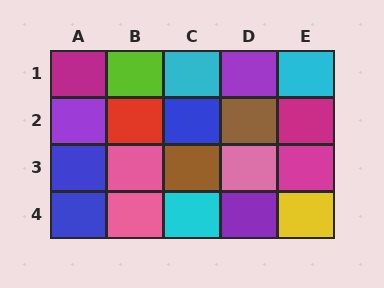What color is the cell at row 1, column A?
Magenta.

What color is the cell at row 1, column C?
Cyan.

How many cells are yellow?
1 cell is yellow.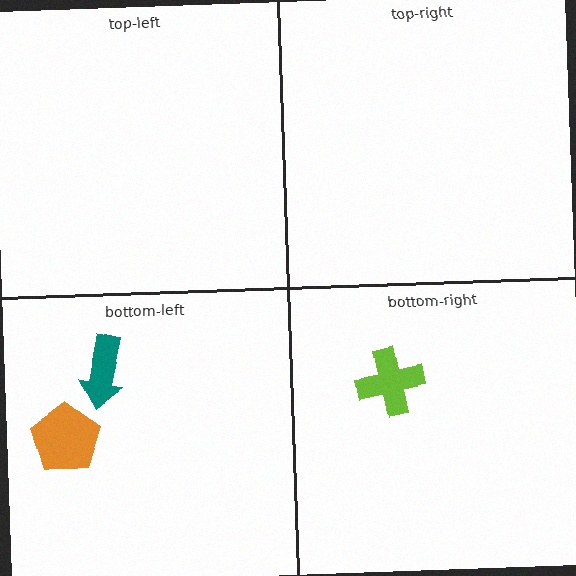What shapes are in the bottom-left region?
The teal arrow, the orange pentagon.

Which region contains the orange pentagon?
The bottom-left region.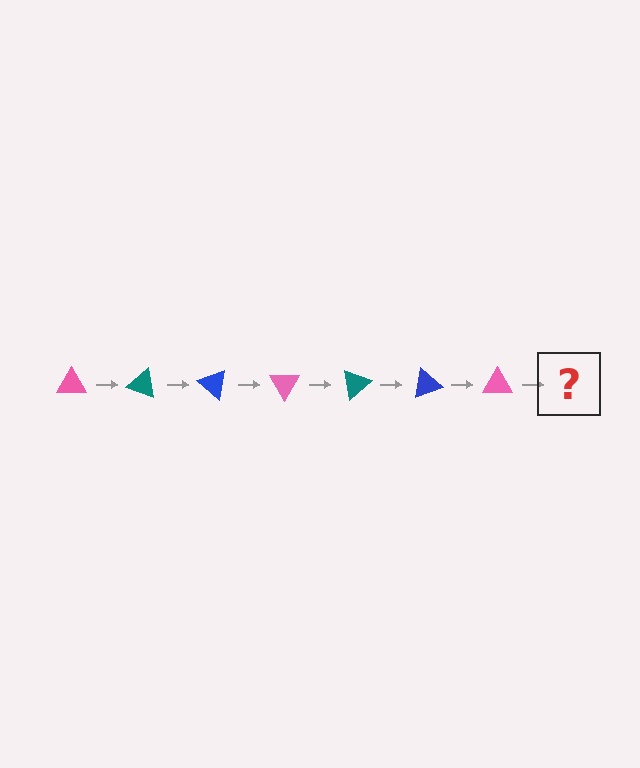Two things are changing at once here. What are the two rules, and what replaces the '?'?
The two rules are that it rotates 20 degrees each step and the color cycles through pink, teal, and blue. The '?' should be a teal triangle, rotated 140 degrees from the start.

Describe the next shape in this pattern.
It should be a teal triangle, rotated 140 degrees from the start.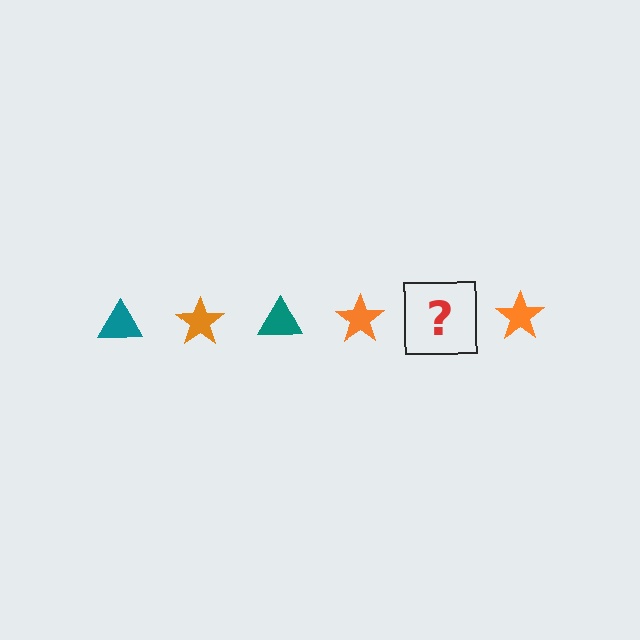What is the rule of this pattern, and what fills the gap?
The rule is that the pattern alternates between teal triangle and orange star. The gap should be filled with a teal triangle.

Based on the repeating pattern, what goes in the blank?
The blank should be a teal triangle.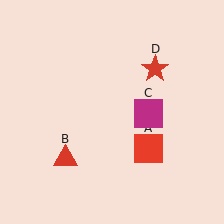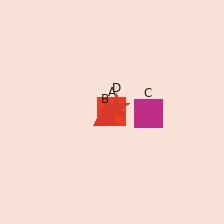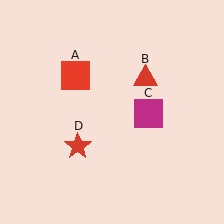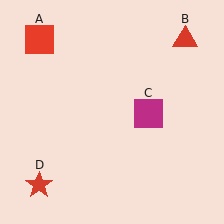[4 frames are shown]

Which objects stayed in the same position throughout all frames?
Magenta square (object C) remained stationary.